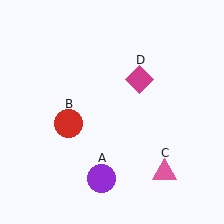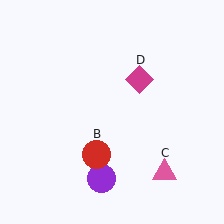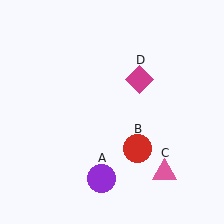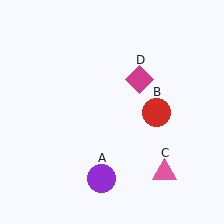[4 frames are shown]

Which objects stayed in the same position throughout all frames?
Purple circle (object A) and pink triangle (object C) and magenta diamond (object D) remained stationary.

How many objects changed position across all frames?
1 object changed position: red circle (object B).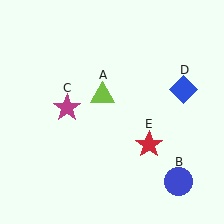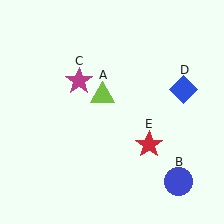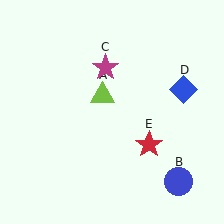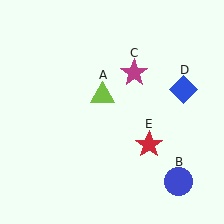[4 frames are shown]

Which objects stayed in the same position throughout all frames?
Lime triangle (object A) and blue circle (object B) and blue diamond (object D) and red star (object E) remained stationary.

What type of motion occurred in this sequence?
The magenta star (object C) rotated clockwise around the center of the scene.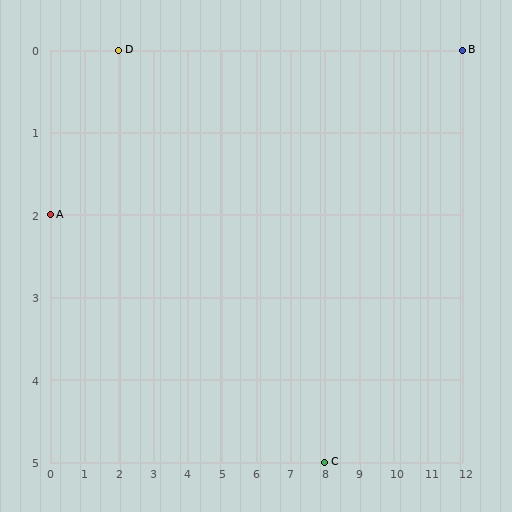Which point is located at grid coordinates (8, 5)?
Point C is at (8, 5).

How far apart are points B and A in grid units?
Points B and A are 12 columns and 2 rows apart (about 12.2 grid units diagonally).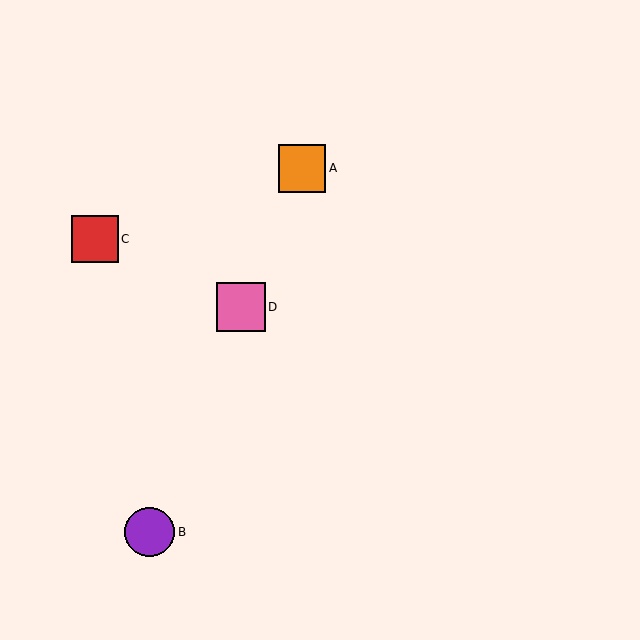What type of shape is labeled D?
Shape D is a pink square.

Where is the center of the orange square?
The center of the orange square is at (302, 168).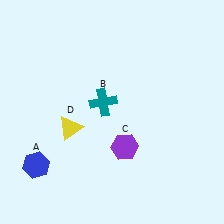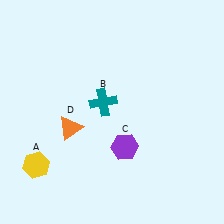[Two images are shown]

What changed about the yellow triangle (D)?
In Image 1, D is yellow. In Image 2, it changed to orange.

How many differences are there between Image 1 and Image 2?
There are 2 differences between the two images.